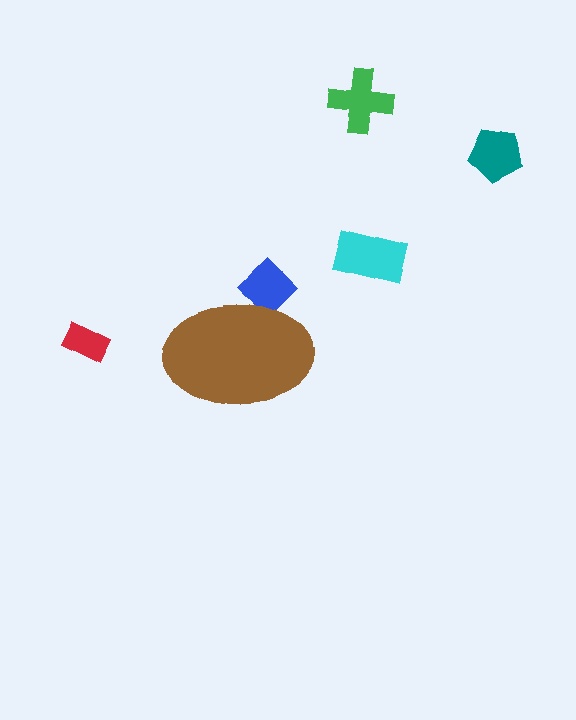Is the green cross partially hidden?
No, the green cross is fully visible.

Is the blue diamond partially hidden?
Yes, the blue diamond is partially hidden behind the brown ellipse.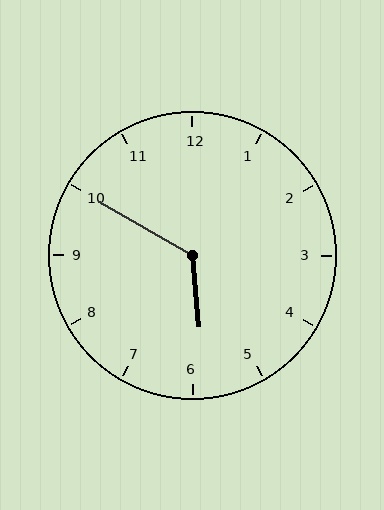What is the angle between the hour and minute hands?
Approximately 125 degrees.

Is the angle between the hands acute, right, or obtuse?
It is obtuse.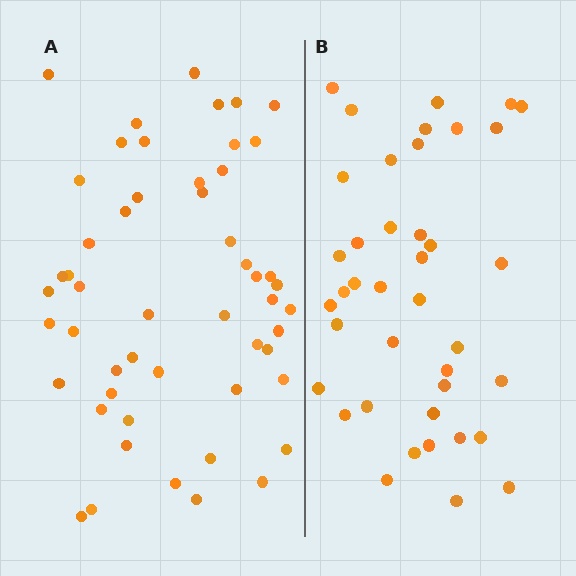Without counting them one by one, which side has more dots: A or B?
Region A (the left region) has more dots.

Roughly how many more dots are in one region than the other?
Region A has roughly 12 or so more dots than region B.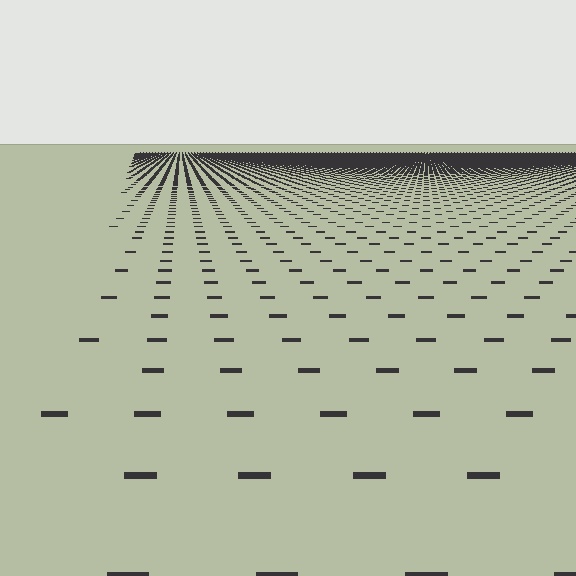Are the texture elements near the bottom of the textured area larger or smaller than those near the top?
Larger. Near the bottom, elements are closer to the viewer and appear at a bigger on-screen size.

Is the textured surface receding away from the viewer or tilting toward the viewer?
The surface is receding away from the viewer. Texture elements get smaller and denser toward the top.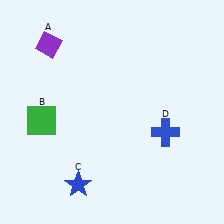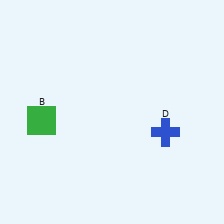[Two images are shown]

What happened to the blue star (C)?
The blue star (C) was removed in Image 2. It was in the bottom-left area of Image 1.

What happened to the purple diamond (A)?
The purple diamond (A) was removed in Image 2. It was in the top-left area of Image 1.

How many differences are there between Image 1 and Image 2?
There are 2 differences between the two images.